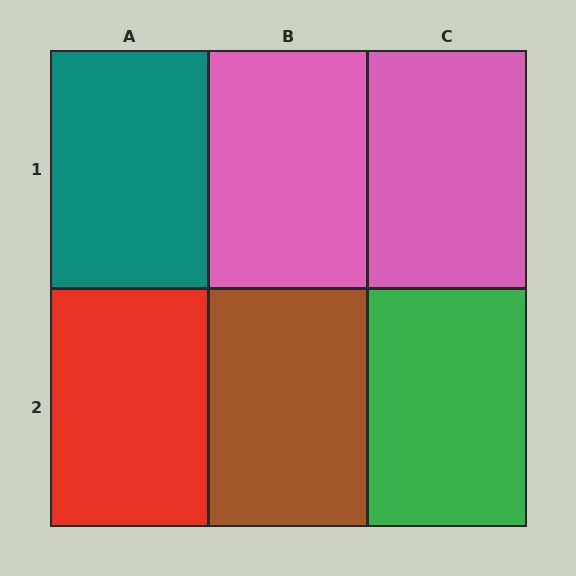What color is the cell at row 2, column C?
Green.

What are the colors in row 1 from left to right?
Teal, pink, pink.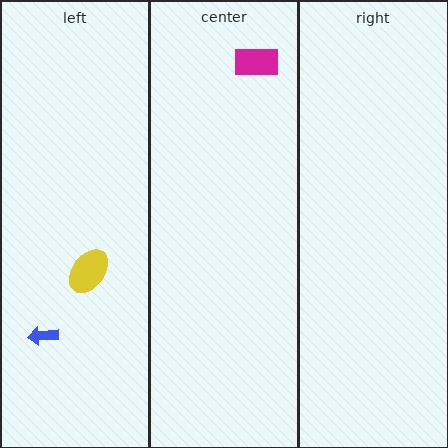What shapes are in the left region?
The yellow ellipse, the blue arrow.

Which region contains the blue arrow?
The left region.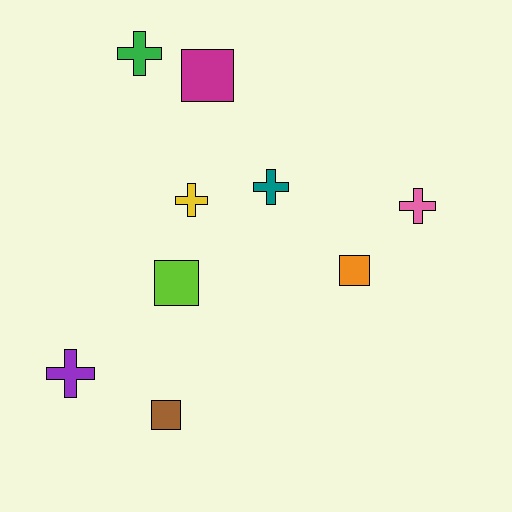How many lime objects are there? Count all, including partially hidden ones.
There is 1 lime object.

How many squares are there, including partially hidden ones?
There are 4 squares.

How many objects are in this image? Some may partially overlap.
There are 9 objects.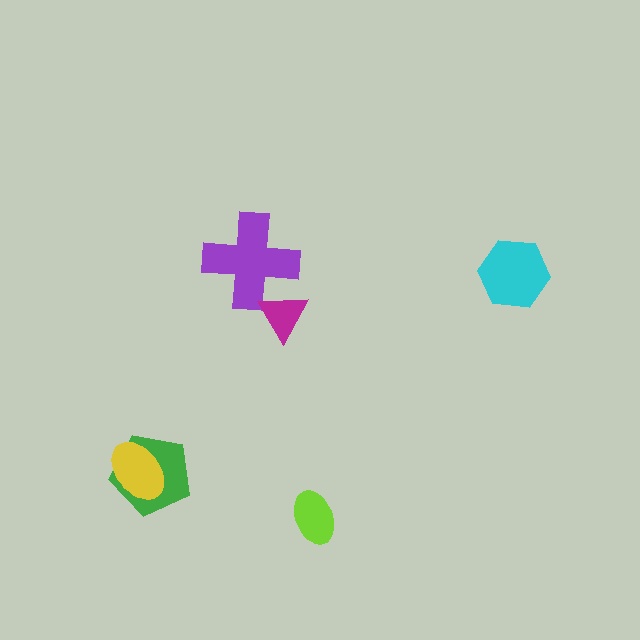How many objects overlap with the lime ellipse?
0 objects overlap with the lime ellipse.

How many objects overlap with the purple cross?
1 object overlaps with the purple cross.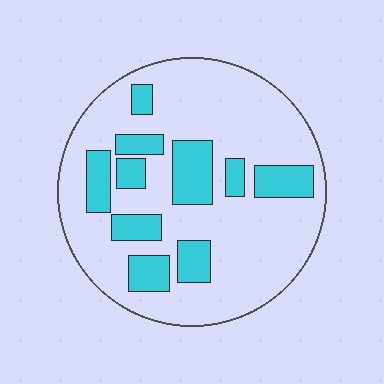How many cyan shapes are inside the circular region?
10.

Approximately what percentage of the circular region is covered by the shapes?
Approximately 25%.